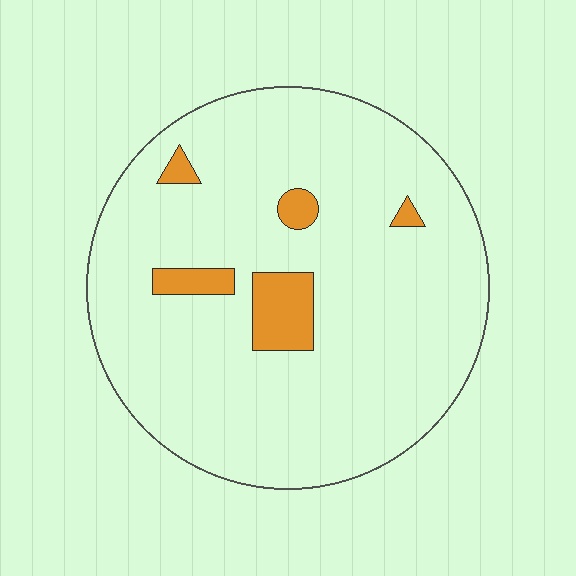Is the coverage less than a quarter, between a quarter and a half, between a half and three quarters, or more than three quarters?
Less than a quarter.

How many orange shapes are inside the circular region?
5.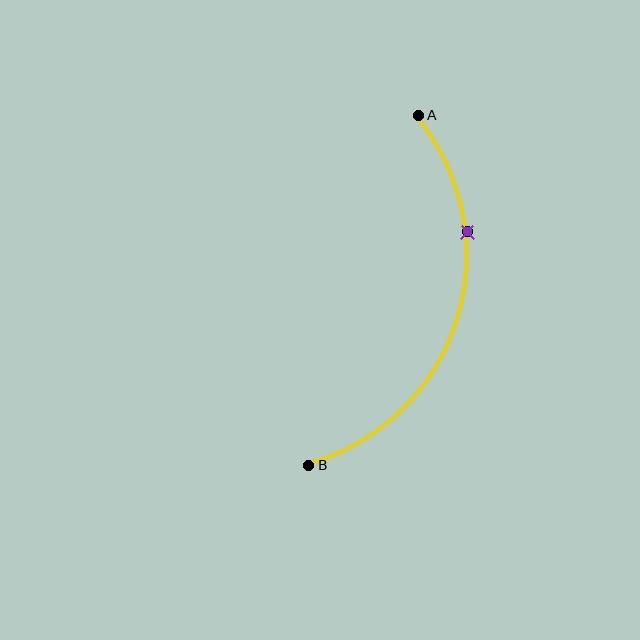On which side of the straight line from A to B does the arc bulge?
The arc bulges to the right of the straight line connecting A and B.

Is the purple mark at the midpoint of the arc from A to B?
No. The purple mark lies on the arc but is closer to endpoint A. The arc midpoint would be at the point on the curve equidistant along the arc from both A and B.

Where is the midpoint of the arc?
The arc midpoint is the point on the curve farthest from the straight line joining A and B. It sits to the right of that line.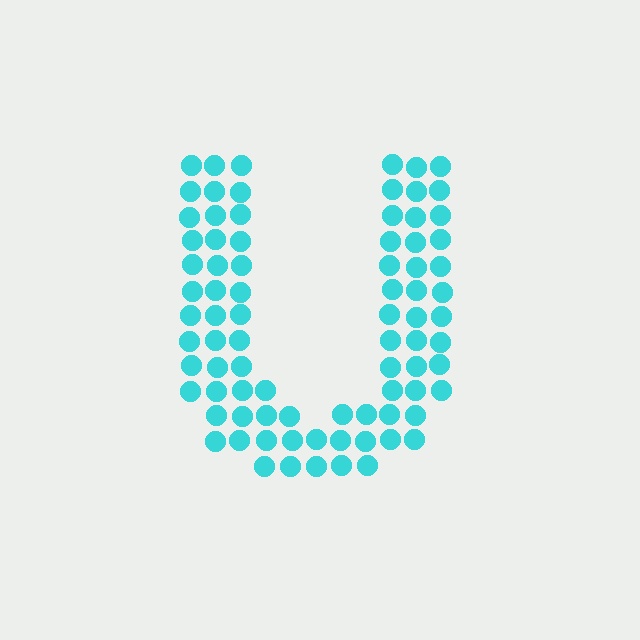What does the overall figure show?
The overall figure shows the letter U.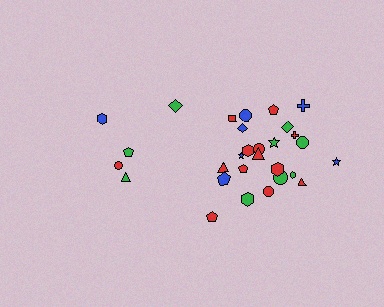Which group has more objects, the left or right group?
The right group.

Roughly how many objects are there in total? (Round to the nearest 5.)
Roughly 30 objects in total.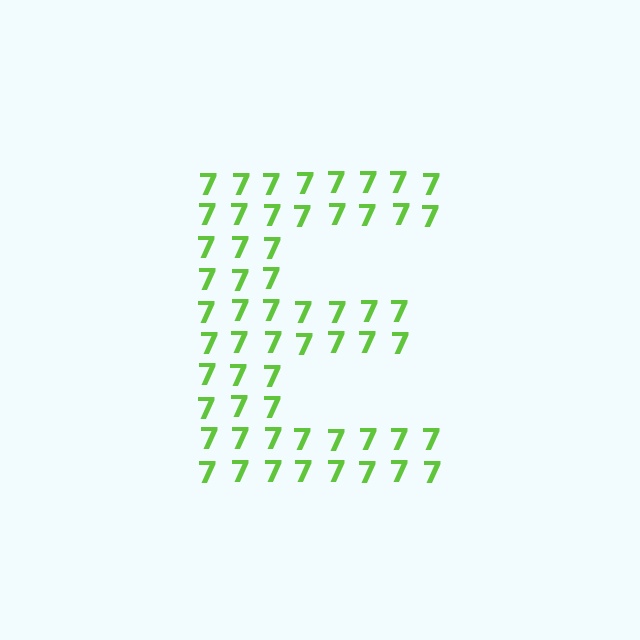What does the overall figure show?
The overall figure shows the letter E.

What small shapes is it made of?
It is made of small digit 7's.